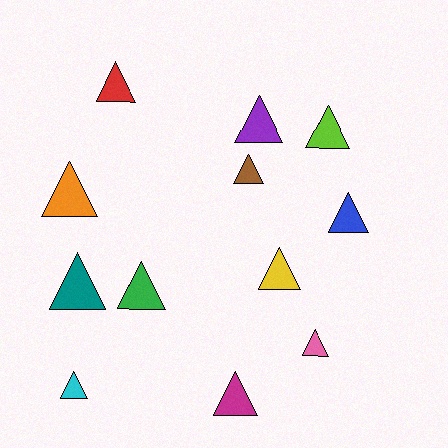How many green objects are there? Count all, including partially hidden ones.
There is 1 green object.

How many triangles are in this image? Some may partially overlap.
There are 12 triangles.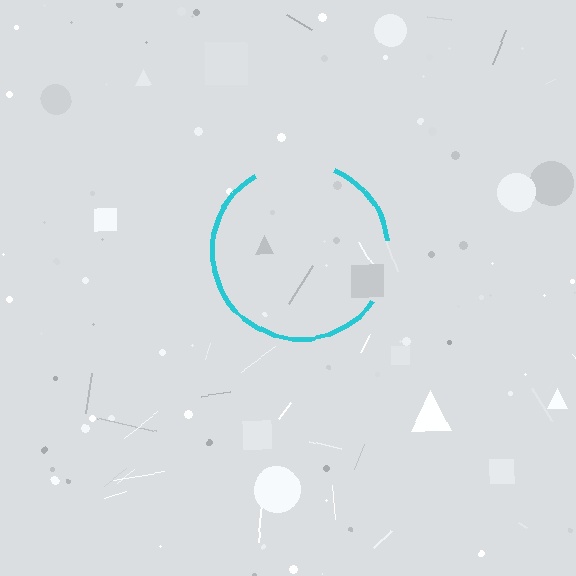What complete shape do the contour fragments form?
The contour fragments form a circle.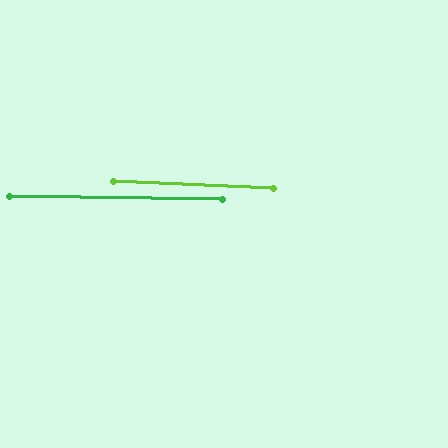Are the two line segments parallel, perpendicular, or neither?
Parallel — their directions differ by only 1.3°.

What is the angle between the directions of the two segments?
Approximately 1 degree.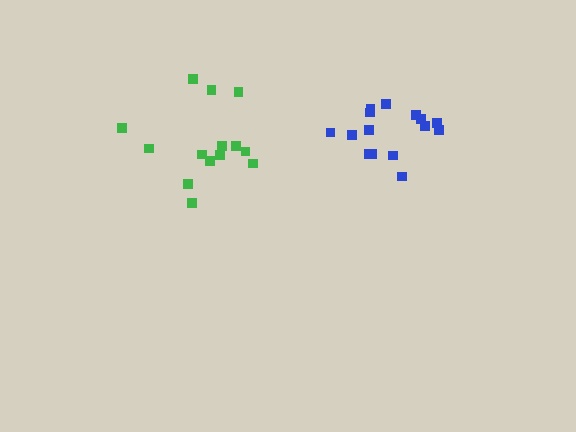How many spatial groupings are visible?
There are 2 spatial groupings.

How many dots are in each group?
Group 1: 14 dots, Group 2: 15 dots (29 total).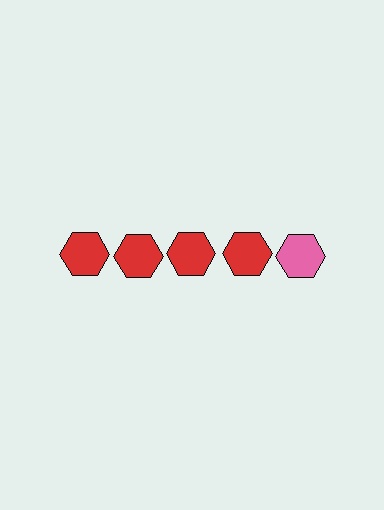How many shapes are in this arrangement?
There are 5 shapes arranged in a grid pattern.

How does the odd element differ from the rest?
It has a different color: pink instead of red.